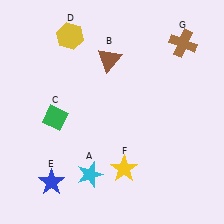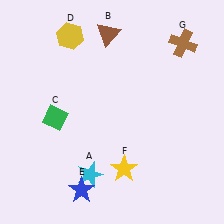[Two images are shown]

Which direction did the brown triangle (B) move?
The brown triangle (B) moved up.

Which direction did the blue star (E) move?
The blue star (E) moved right.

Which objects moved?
The objects that moved are: the brown triangle (B), the blue star (E).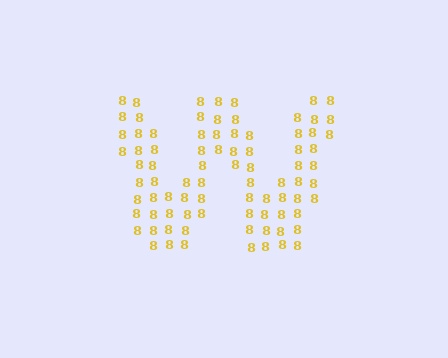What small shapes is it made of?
It is made of small digit 8's.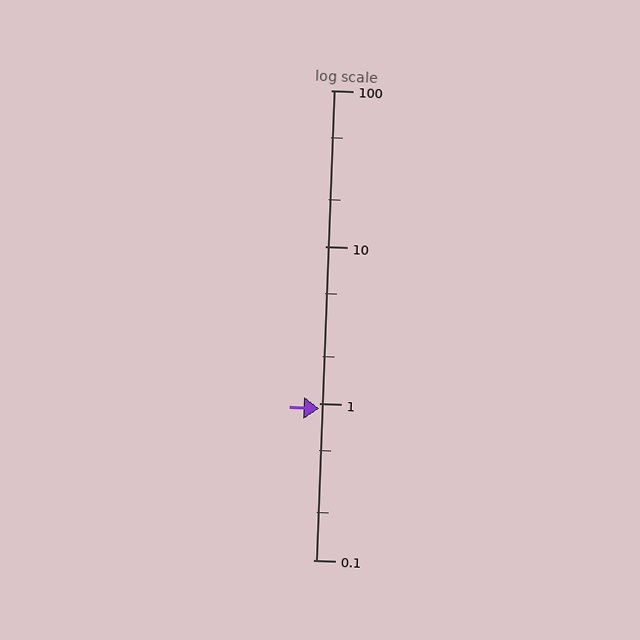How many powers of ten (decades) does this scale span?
The scale spans 3 decades, from 0.1 to 100.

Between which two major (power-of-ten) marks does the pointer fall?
The pointer is between 0.1 and 1.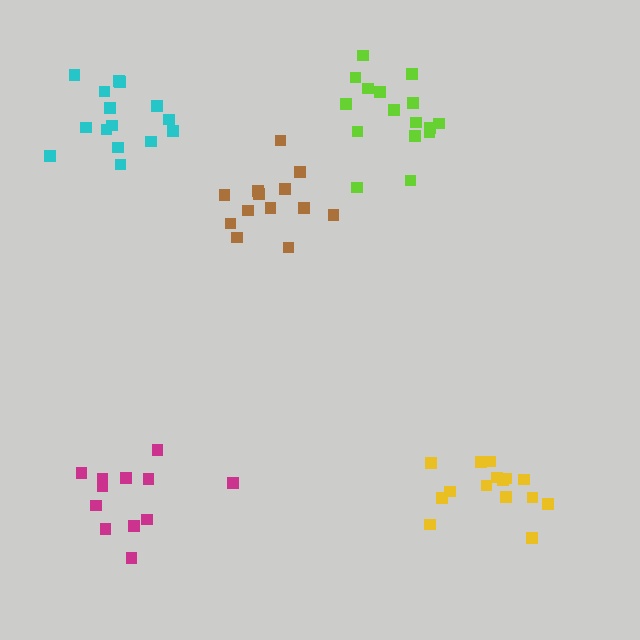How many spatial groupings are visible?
There are 5 spatial groupings.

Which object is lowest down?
The magenta cluster is bottommost.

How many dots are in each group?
Group 1: 15 dots, Group 2: 16 dots, Group 3: 12 dots, Group 4: 15 dots, Group 5: 13 dots (71 total).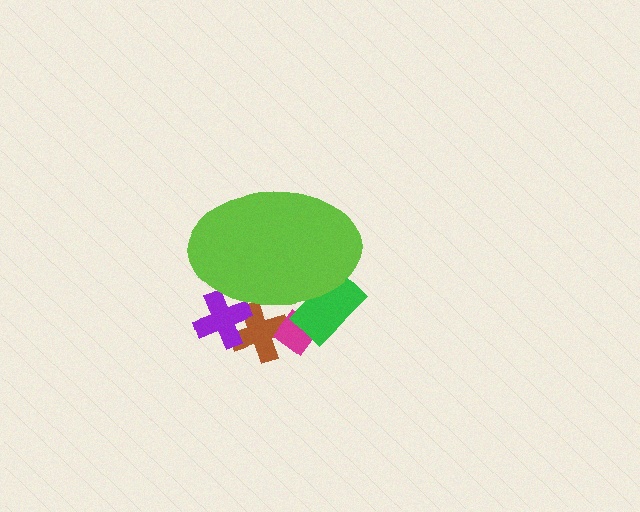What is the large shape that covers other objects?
A lime ellipse.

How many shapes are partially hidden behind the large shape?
4 shapes are partially hidden.